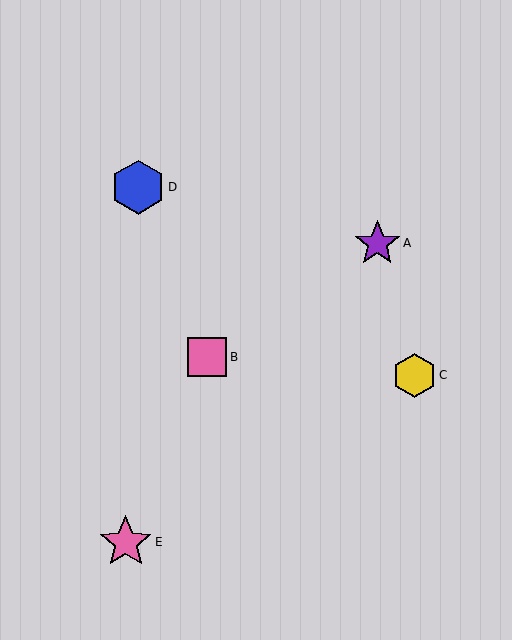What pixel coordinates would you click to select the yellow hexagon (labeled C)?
Click at (414, 375) to select the yellow hexagon C.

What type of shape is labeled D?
Shape D is a blue hexagon.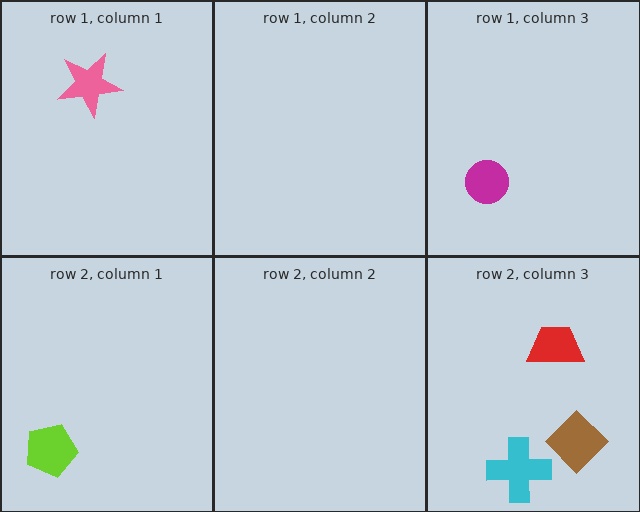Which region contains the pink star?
The row 1, column 1 region.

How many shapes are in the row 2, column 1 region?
1.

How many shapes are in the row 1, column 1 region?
1.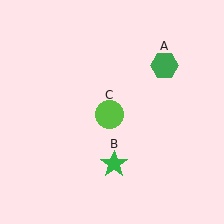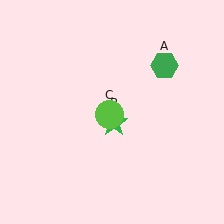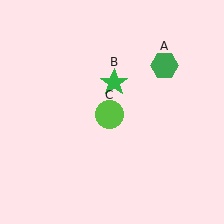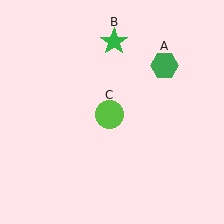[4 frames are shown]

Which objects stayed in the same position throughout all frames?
Green hexagon (object A) and lime circle (object C) remained stationary.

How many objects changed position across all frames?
1 object changed position: green star (object B).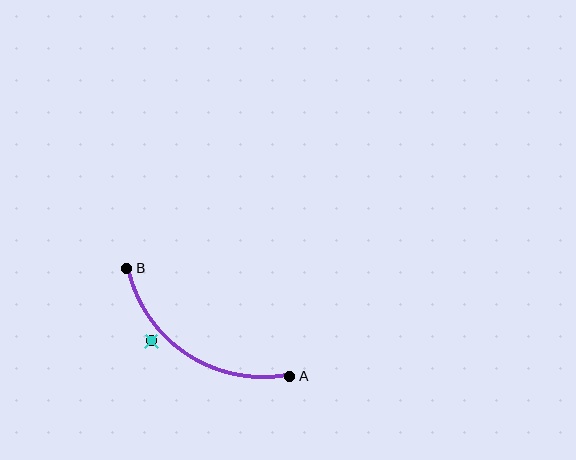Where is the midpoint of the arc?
The arc midpoint is the point on the curve farthest from the straight line joining A and B. It sits below that line.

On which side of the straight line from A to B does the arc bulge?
The arc bulges below the straight line connecting A and B.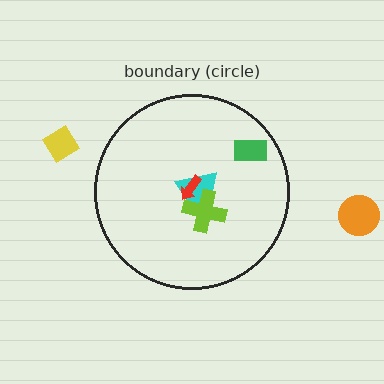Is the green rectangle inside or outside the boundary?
Inside.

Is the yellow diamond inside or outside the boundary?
Outside.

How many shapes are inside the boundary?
4 inside, 2 outside.